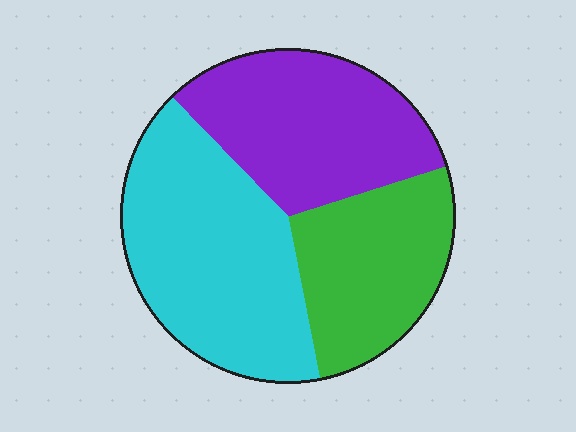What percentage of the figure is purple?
Purple takes up about one third (1/3) of the figure.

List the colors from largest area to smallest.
From largest to smallest: cyan, purple, green.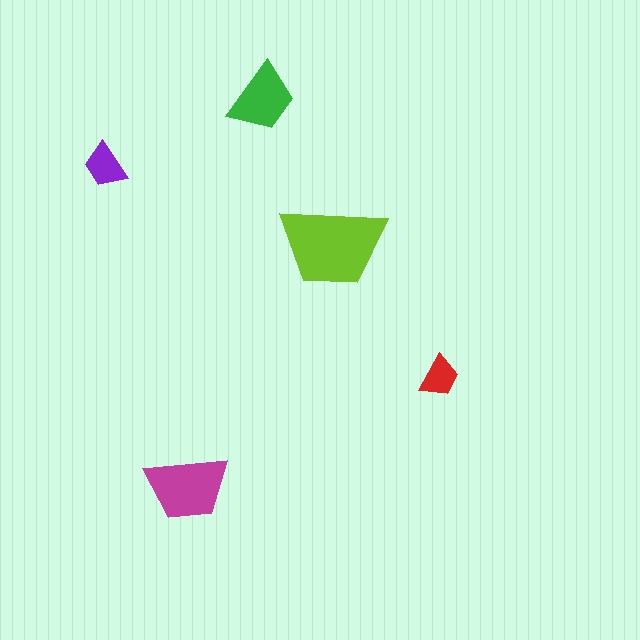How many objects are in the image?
There are 5 objects in the image.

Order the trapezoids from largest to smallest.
the lime one, the magenta one, the green one, the purple one, the red one.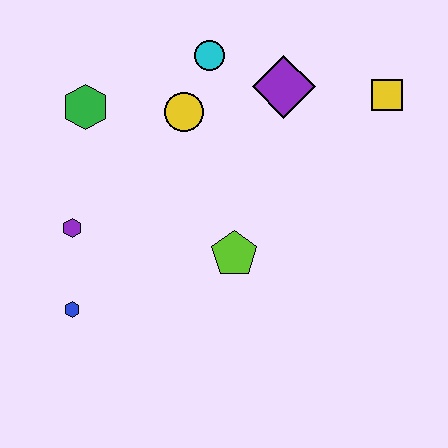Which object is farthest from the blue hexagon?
The yellow square is farthest from the blue hexagon.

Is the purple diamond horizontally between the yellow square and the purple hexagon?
Yes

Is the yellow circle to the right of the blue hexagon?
Yes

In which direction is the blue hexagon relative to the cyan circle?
The blue hexagon is below the cyan circle.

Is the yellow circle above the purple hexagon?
Yes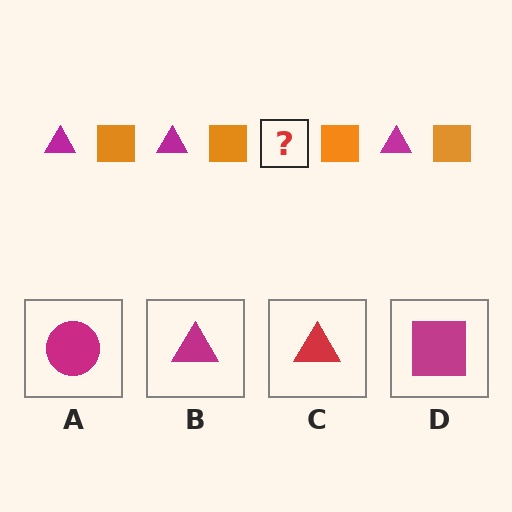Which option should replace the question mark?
Option B.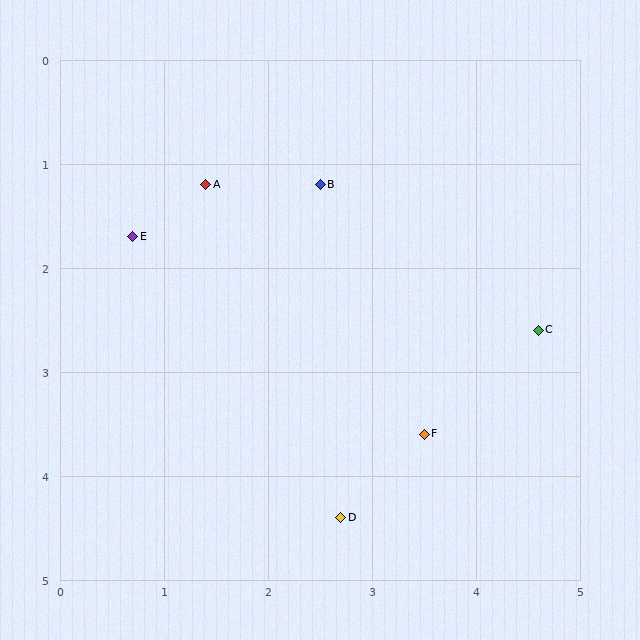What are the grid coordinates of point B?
Point B is at approximately (2.5, 1.2).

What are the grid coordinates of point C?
Point C is at approximately (4.6, 2.6).